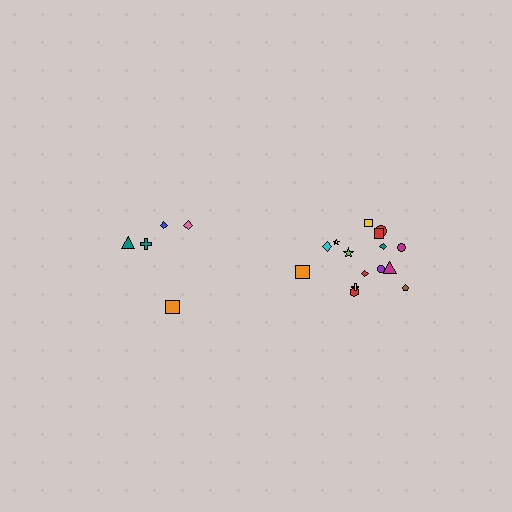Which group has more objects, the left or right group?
The right group.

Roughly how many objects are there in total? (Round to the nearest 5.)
Roughly 20 objects in total.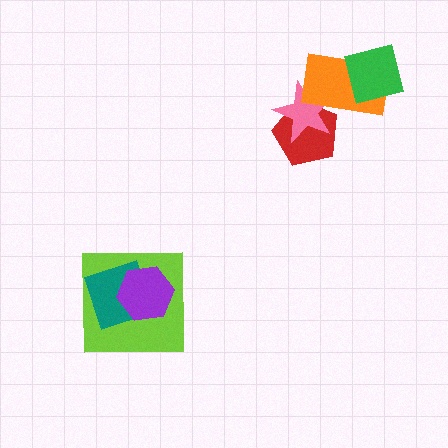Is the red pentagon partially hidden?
Yes, it is partially covered by another shape.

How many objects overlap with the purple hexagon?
2 objects overlap with the purple hexagon.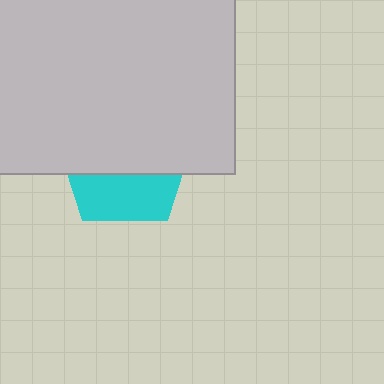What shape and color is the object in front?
The object in front is a light gray rectangle.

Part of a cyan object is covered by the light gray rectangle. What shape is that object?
It is a pentagon.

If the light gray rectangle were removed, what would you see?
You would see the complete cyan pentagon.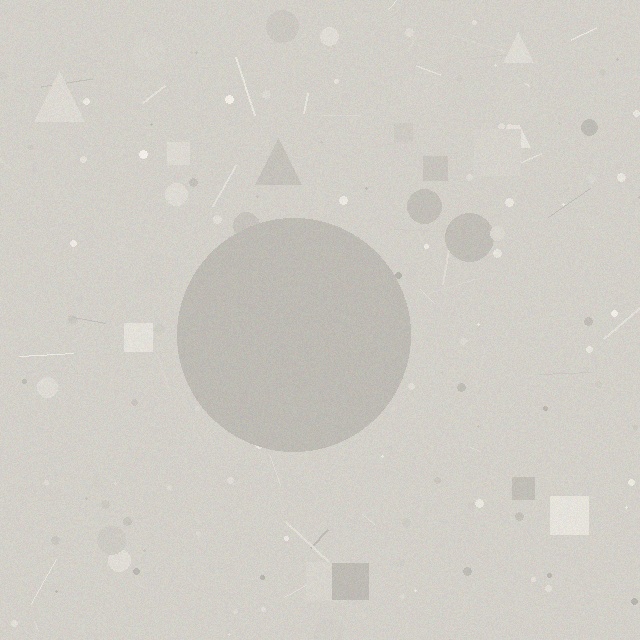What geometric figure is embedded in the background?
A circle is embedded in the background.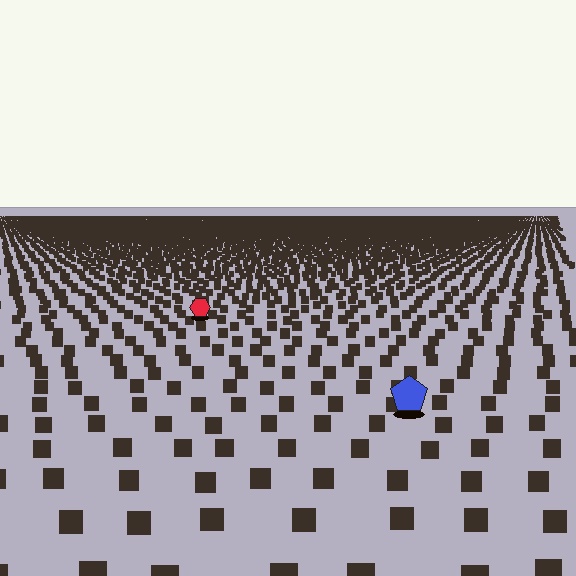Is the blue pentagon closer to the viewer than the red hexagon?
Yes. The blue pentagon is closer — you can tell from the texture gradient: the ground texture is coarser near it.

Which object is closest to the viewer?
The blue pentagon is closest. The texture marks near it are larger and more spread out.